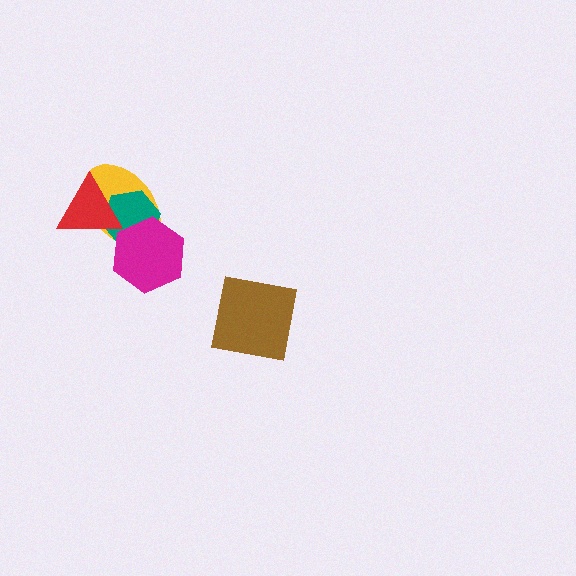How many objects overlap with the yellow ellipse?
3 objects overlap with the yellow ellipse.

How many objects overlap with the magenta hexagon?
2 objects overlap with the magenta hexagon.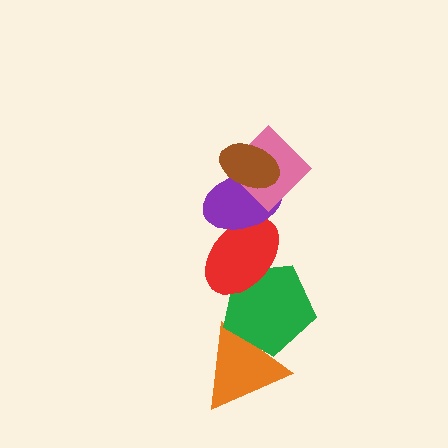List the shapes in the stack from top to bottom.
From top to bottom: the brown ellipse, the pink diamond, the purple ellipse, the red ellipse, the green pentagon, the orange triangle.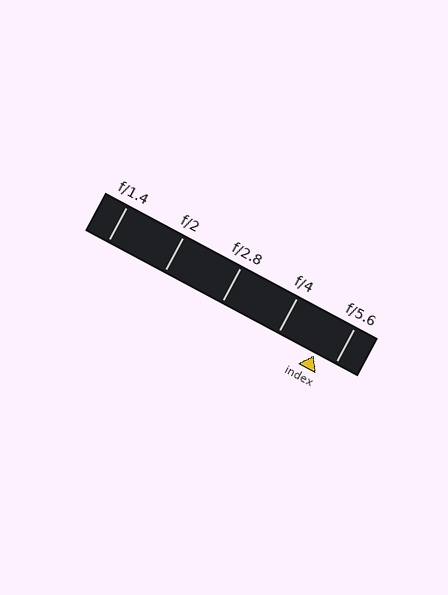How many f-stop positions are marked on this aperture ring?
There are 5 f-stop positions marked.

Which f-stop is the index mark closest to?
The index mark is closest to f/5.6.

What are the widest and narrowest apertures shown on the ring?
The widest aperture shown is f/1.4 and the narrowest is f/5.6.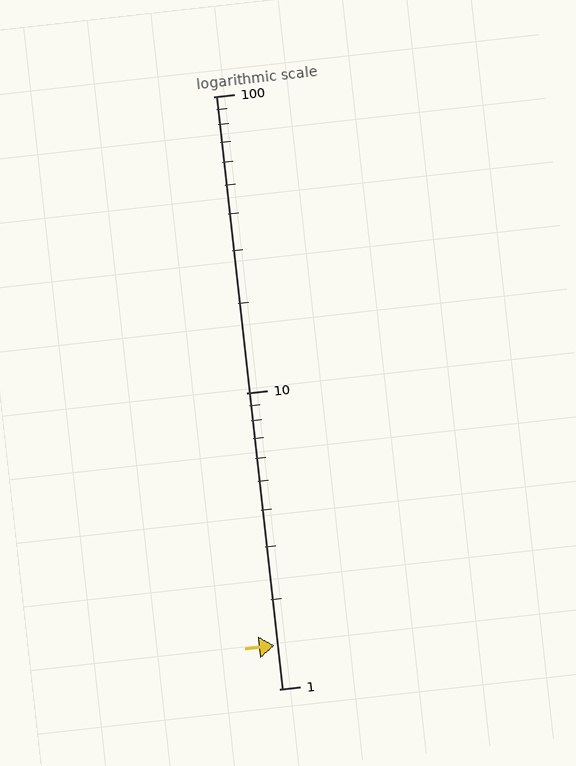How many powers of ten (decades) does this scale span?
The scale spans 2 decades, from 1 to 100.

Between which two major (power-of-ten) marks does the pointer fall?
The pointer is between 1 and 10.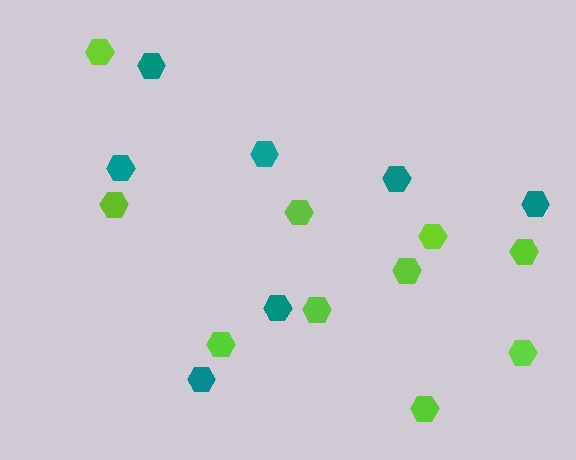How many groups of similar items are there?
There are 2 groups: one group of lime hexagons (10) and one group of teal hexagons (7).